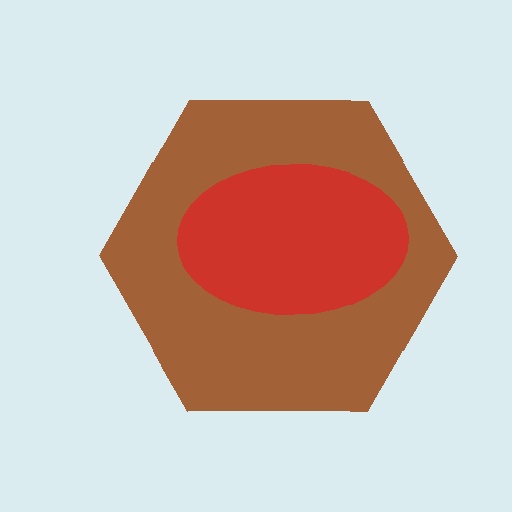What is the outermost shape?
The brown hexagon.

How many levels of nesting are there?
2.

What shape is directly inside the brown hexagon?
The red ellipse.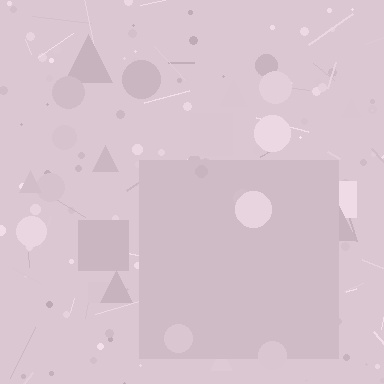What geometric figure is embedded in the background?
A square is embedded in the background.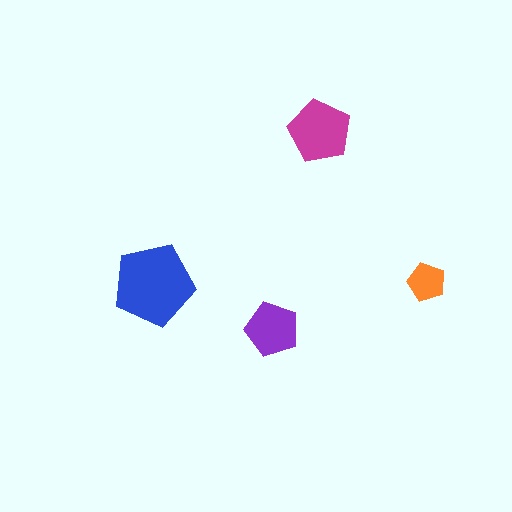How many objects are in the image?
There are 4 objects in the image.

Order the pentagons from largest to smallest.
the blue one, the magenta one, the purple one, the orange one.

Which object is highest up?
The magenta pentagon is topmost.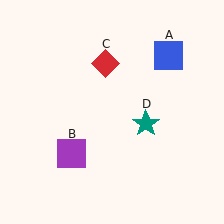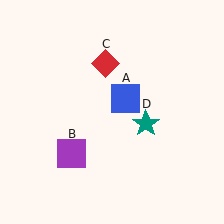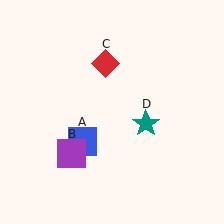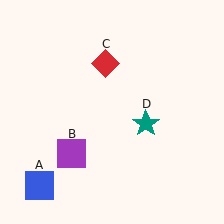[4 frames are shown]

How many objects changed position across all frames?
1 object changed position: blue square (object A).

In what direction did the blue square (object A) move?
The blue square (object A) moved down and to the left.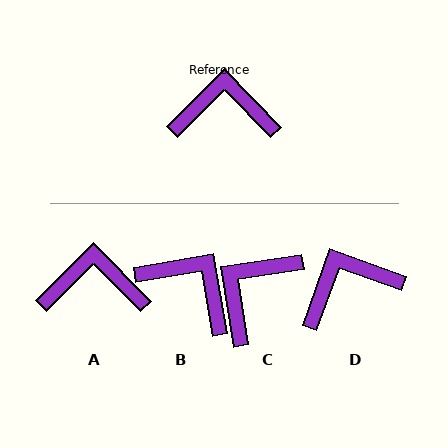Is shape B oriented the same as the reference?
No, it is off by about 35 degrees.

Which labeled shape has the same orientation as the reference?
A.